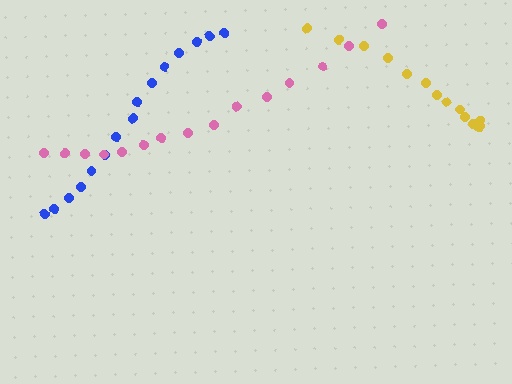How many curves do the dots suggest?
There are 3 distinct paths.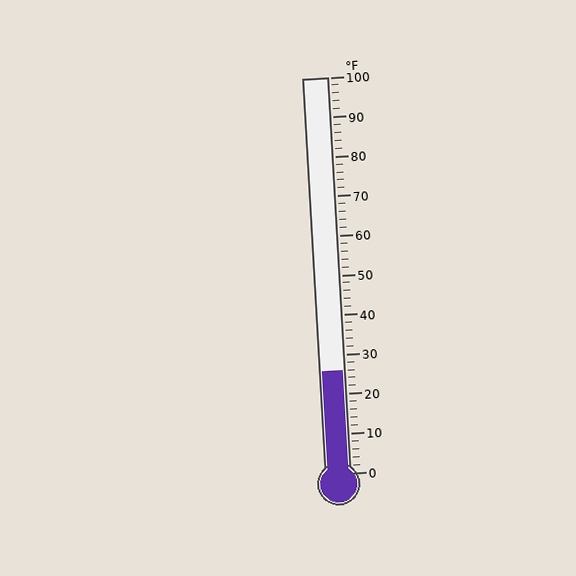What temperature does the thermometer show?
The thermometer shows approximately 26°F.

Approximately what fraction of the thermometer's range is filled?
The thermometer is filled to approximately 25% of its range.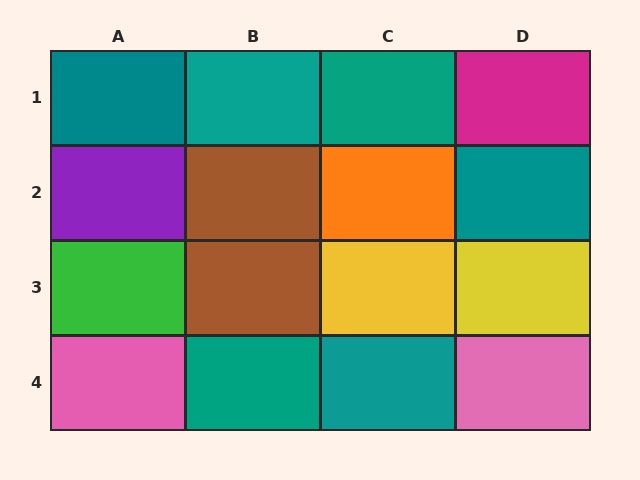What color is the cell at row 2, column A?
Purple.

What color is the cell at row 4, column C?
Teal.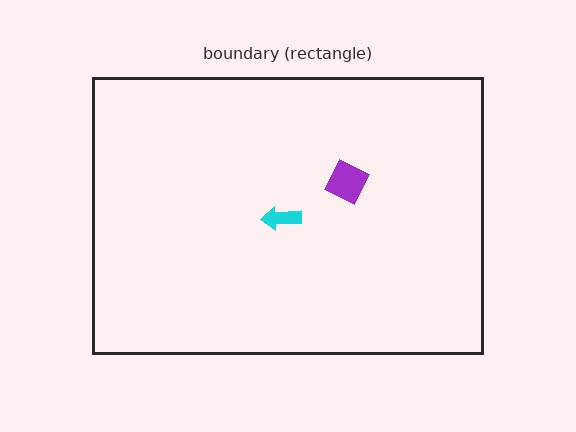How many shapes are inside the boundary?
2 inside, 0 outside.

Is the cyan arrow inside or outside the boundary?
Inside.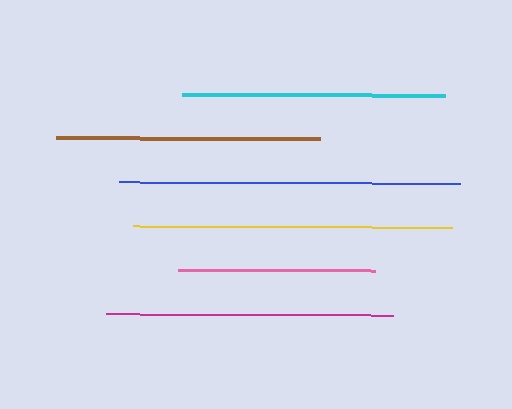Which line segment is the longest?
The blue line is the longest at approximately 341 pixels.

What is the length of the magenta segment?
The magenta segment is approximately 287 pixels long.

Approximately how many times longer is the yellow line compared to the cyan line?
The yellow line is approximately 1.2 times the length of the cyan line.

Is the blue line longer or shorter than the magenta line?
The blue line is longer than the magenta line.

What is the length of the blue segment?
The blue segment is approximately 341 pixels long.